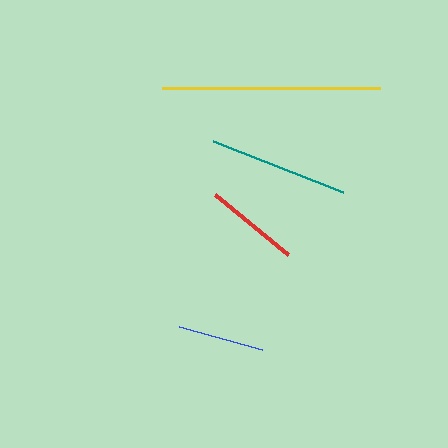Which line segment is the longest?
The yellow line is the longest at approximately 218 pixels.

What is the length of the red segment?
The red segment is approximately 95 pixels long.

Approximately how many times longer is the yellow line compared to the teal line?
The yellow line is approximately 1.6 times the length of the teal line.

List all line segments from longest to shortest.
From longest to shortest: yellow, teal, red, blue.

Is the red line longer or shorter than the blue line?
The red line is longer than the blue line.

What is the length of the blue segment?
The blue segment is approximately 86 pixels long.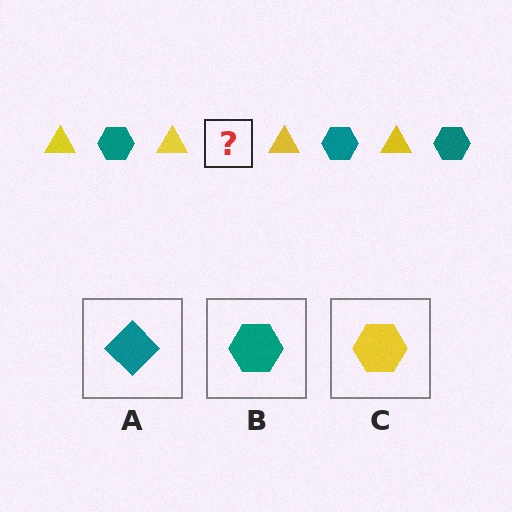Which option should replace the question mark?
Option B.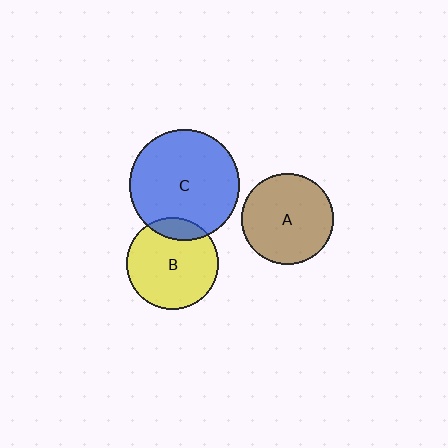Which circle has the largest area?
Circle C (blue).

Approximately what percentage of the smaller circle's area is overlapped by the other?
Approximately 15%.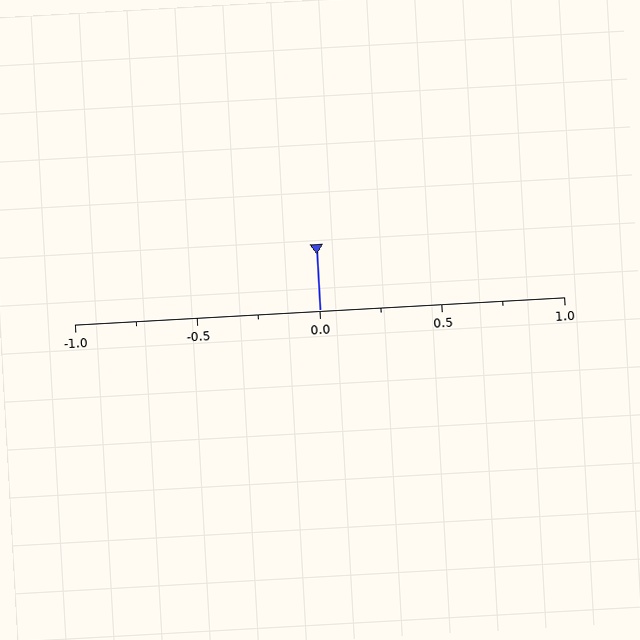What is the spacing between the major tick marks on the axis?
The major ticks are spaced 0.5 apart.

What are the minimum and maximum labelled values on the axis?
The axis runs from -1.0 to 1.0.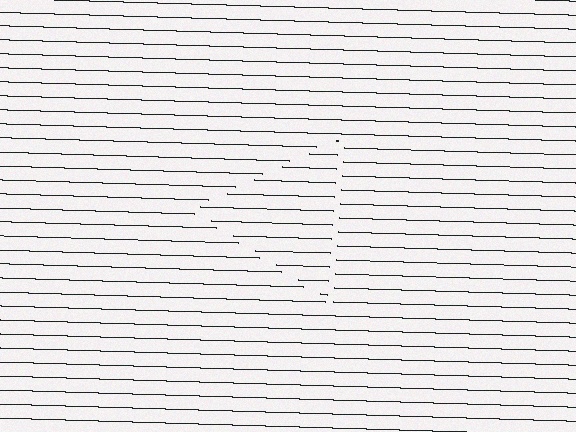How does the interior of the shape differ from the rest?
The interior of the shape contains the same grating, shifted by half a period — the contour is defined by the phase discontinuity where line-ends from the inner and outer gratings abut.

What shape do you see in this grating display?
An illusory triangle. The interior of the shape contains the same grating, shifted by half a period — the contour is defined by the phase discontinuity where line-ends from the inner and outer gratings abut.